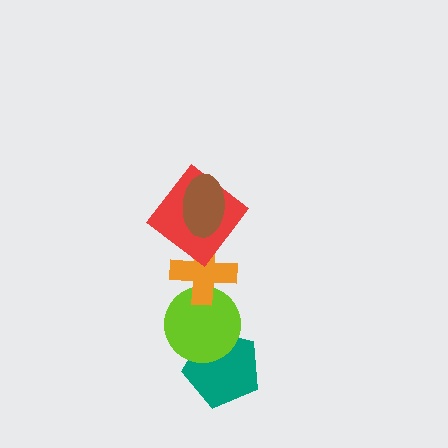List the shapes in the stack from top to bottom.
From top to bottom: the brown ellipse, the red diamond, the orange cross, the lime circle, the teal pentagon.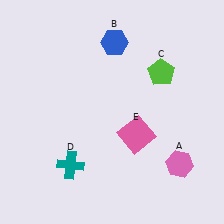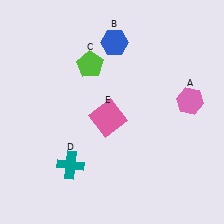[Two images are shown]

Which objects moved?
The objects that moved are: the pink hexagon (A), the lime pentagon (C), the pink square (E).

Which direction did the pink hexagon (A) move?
The pink hexagon (A) moved up.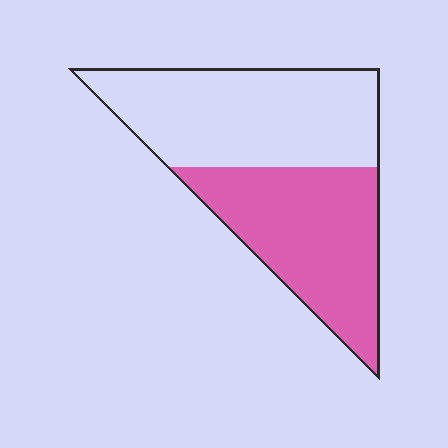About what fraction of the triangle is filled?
About one half (1/2).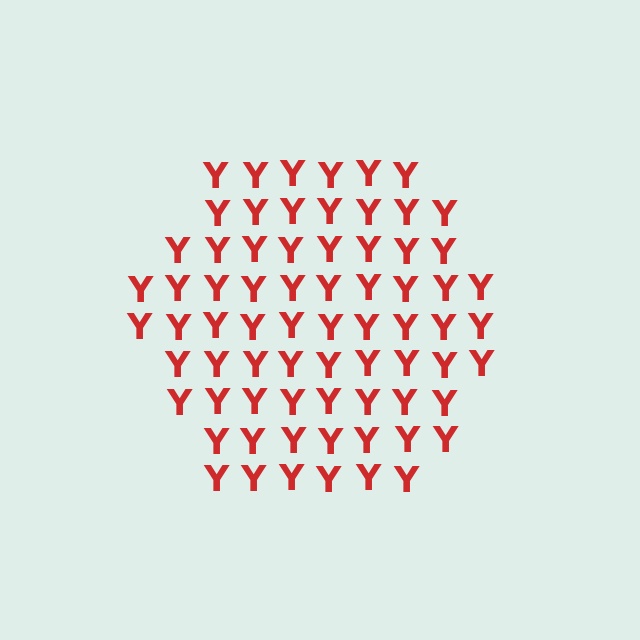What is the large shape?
The large shape is a hexagon.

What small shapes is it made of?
It is made of small letter Y's.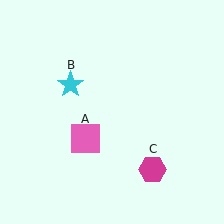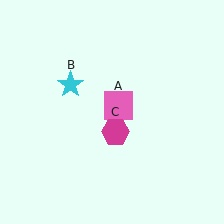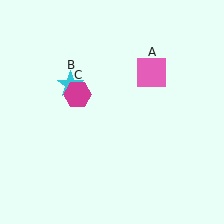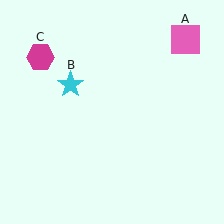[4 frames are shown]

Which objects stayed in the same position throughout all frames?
Cyan star (object B) remained stationary.